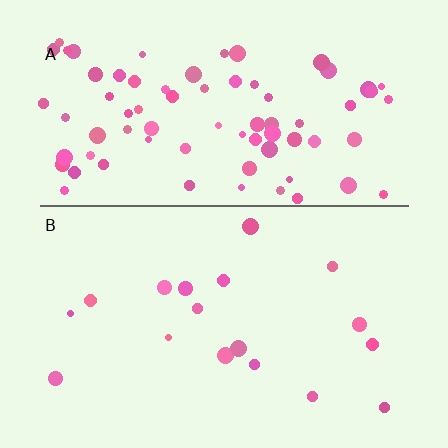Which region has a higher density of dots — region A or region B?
A (the top).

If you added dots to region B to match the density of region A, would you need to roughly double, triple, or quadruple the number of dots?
Approximately quadruple.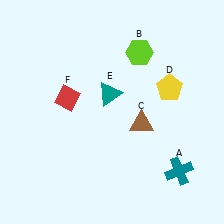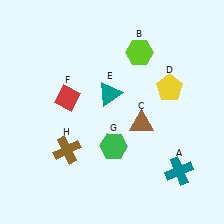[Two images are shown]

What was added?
A green hexagon (G), a brown cross (H) were added in Image 2.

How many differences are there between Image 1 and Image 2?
There are 2 differences between the two images.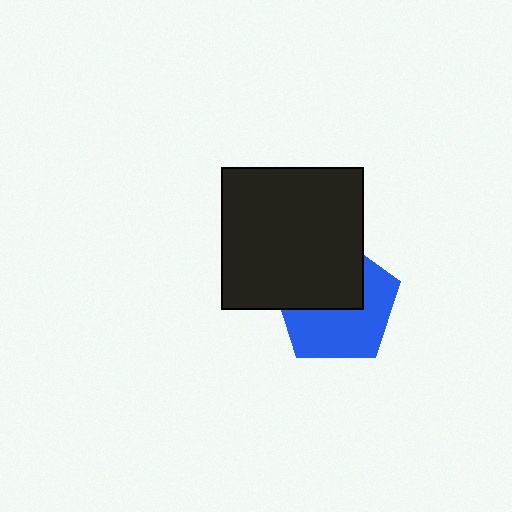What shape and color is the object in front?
The object in front is a black square.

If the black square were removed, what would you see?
You would see the complete blue pentagon.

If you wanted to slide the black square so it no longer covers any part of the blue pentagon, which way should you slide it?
Slide it up — that is the most direct way to separate the two shapes.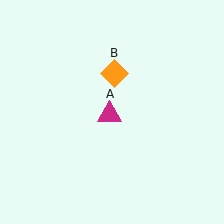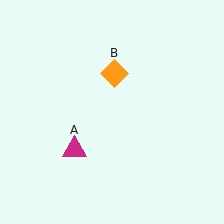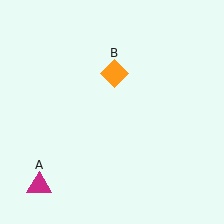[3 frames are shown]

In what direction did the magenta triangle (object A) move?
The magenta triangle (object A) moved down and to the left.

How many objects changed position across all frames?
1 object changed position: magenta triangle (object A).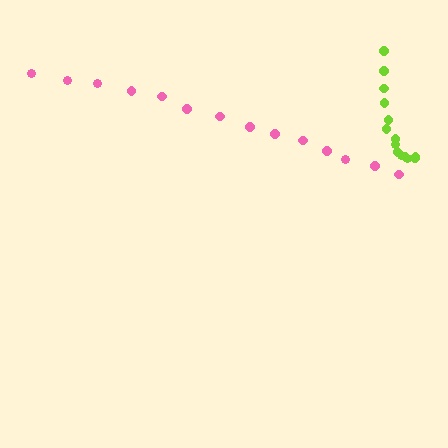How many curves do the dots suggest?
There are 2 distinct paths.